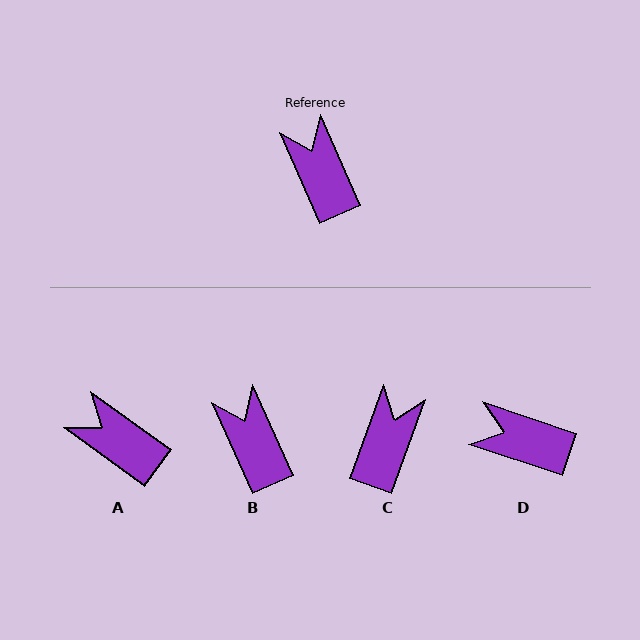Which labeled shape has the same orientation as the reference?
B.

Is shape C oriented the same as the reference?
No, it is off by about 44 degrees.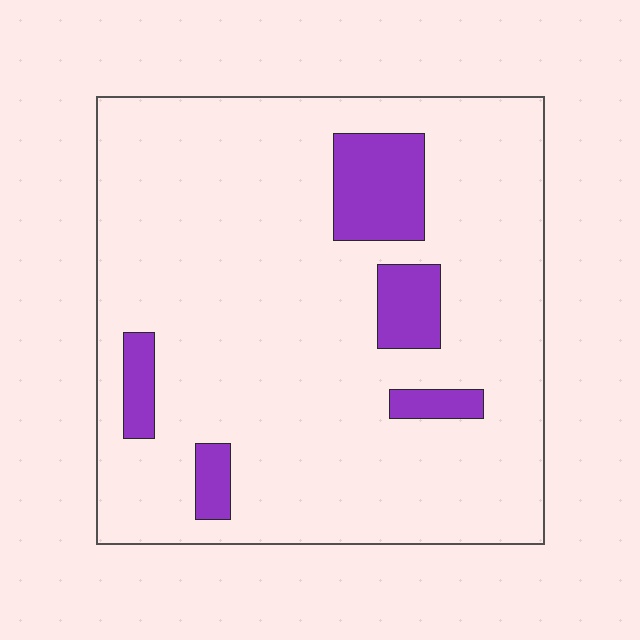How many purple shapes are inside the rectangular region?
5.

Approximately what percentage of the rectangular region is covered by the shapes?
Approximately 10%.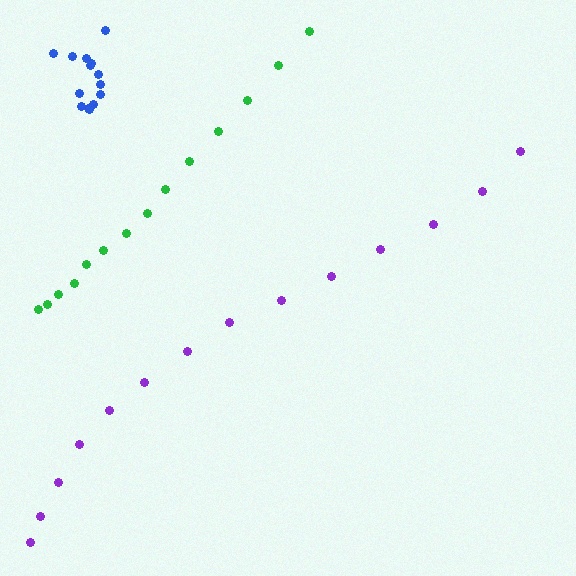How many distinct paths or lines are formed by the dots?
There are 3 distinct paths.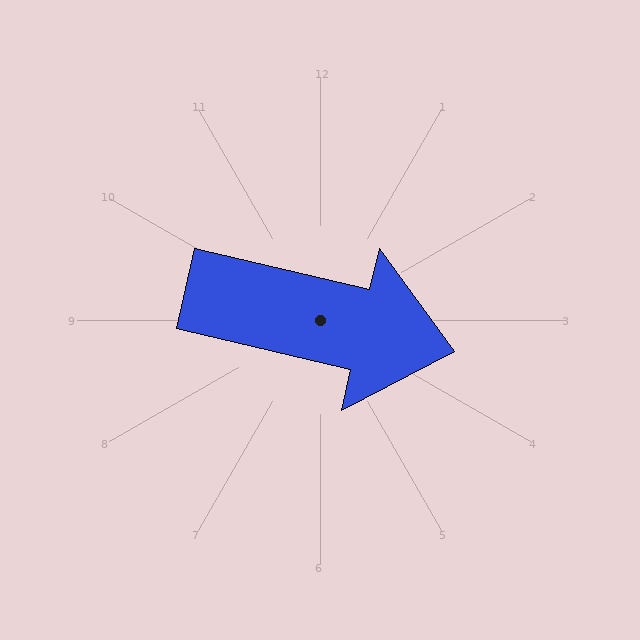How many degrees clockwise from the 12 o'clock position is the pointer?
Approximately 103 degrees.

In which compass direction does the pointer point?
East.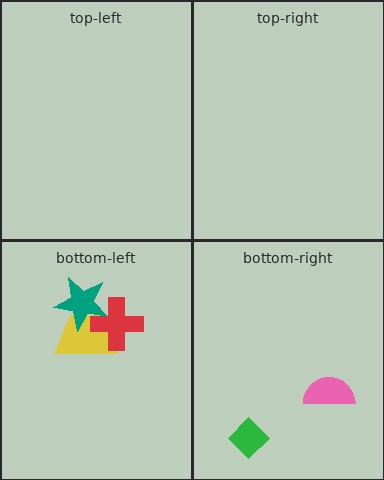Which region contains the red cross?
The bottom-left region.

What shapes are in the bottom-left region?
The yellow trapezoid, the red cross, the teal star.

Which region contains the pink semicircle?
The bottom-right region.